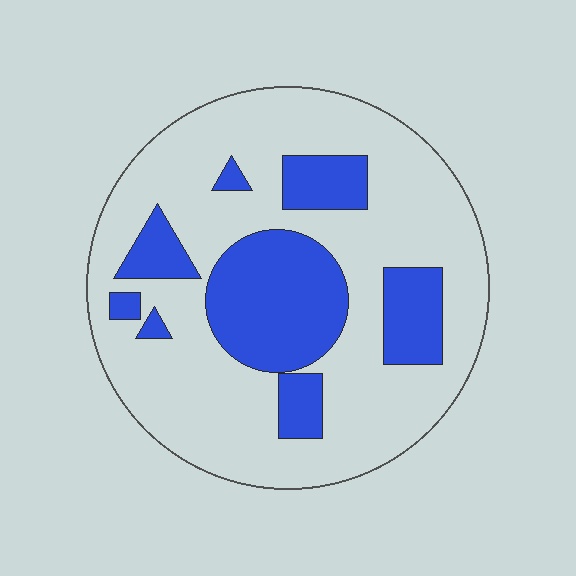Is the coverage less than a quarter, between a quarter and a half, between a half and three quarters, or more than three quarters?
Between a quarter and a half.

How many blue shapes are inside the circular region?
8.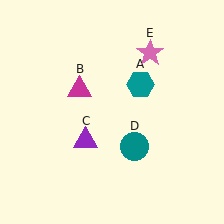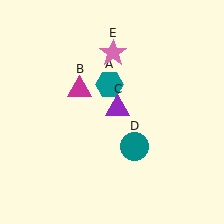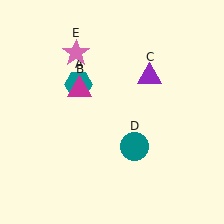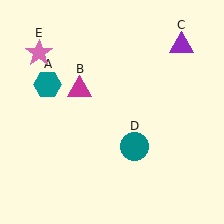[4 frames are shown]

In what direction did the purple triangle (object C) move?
The purple triangle (object C) moved up and to the right.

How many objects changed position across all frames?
3 objects changed position: teal hexagon (object A), purple triangle (object C), pink star (object E).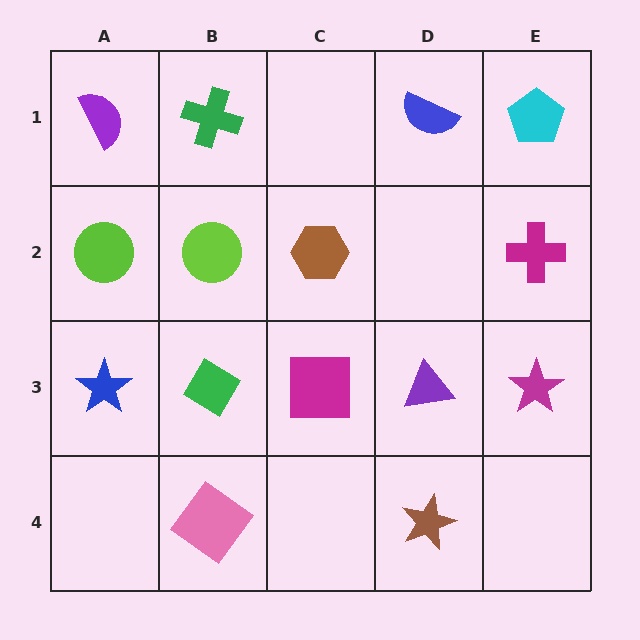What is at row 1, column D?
A blue semicircle.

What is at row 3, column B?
A green diamond.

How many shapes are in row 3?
5 shapes.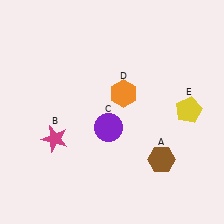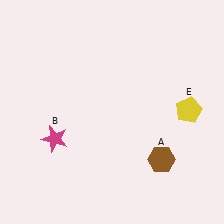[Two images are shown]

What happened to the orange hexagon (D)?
The orange hexagon (D) was removed in Image 2. It was in the top-right area of Image 1.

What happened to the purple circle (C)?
The purple circle (C) was removed in Image 2. It was in the bottom-left area of Image 1.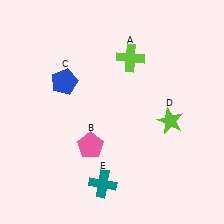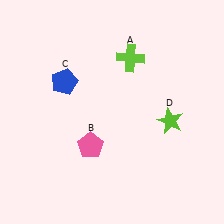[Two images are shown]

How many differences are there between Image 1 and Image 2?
There is 1 difference between the two images.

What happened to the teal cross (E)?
The teal cross (E) was removed in Image 2. It was in the bottom-left area of Image 1.